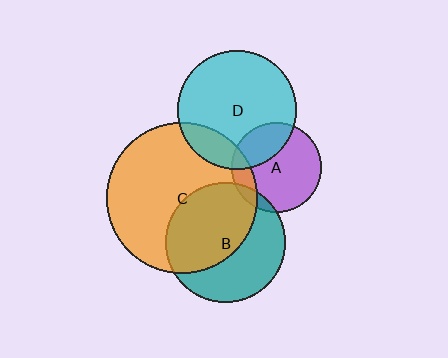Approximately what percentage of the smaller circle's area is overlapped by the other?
Approximately 55%.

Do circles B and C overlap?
Yes.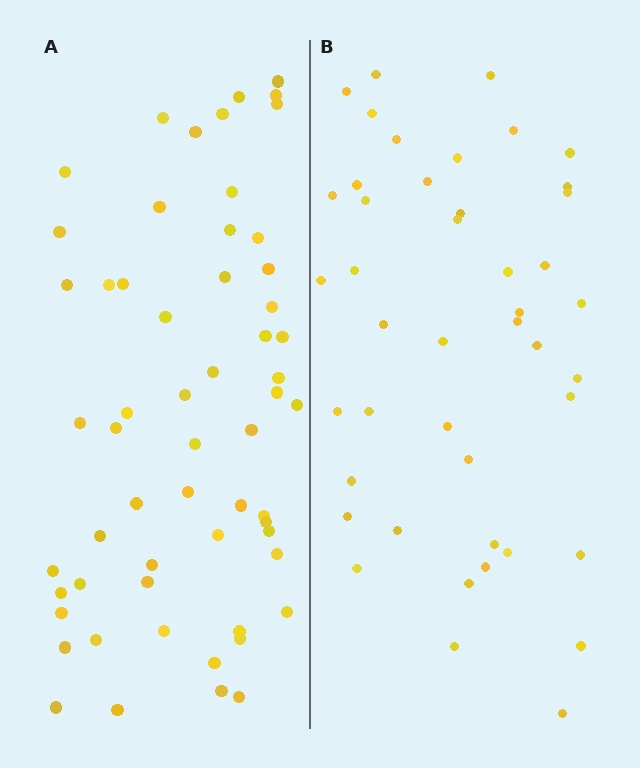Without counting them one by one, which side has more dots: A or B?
Region A (the left region) has more dots.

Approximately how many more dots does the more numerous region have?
Region A has approximately 15 more dots than region B.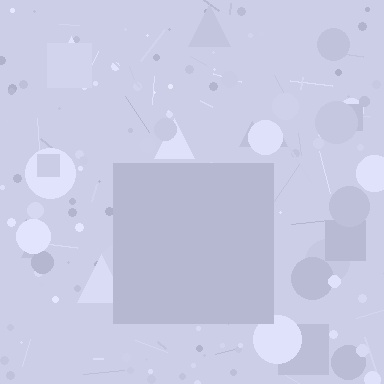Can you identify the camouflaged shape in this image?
The camouflaged shape is a square.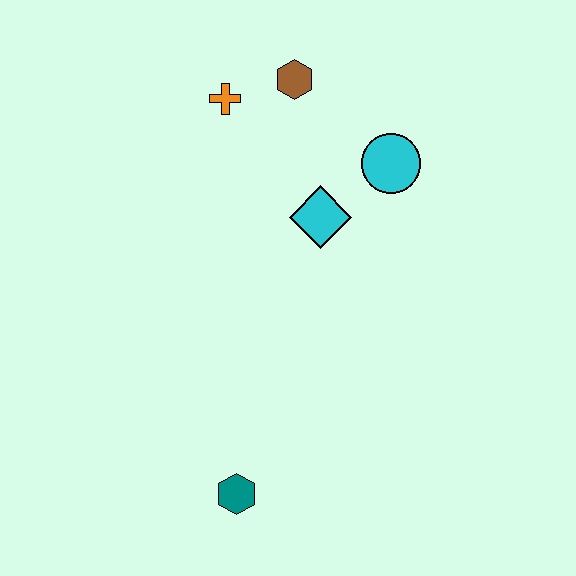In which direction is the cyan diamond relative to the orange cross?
The cyan diamond is below the orange cross.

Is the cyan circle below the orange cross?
Yes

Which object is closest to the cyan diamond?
The cyan circle is closest to the cyan diamond.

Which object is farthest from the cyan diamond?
The teal hexagon is farthest from the cyan diamond.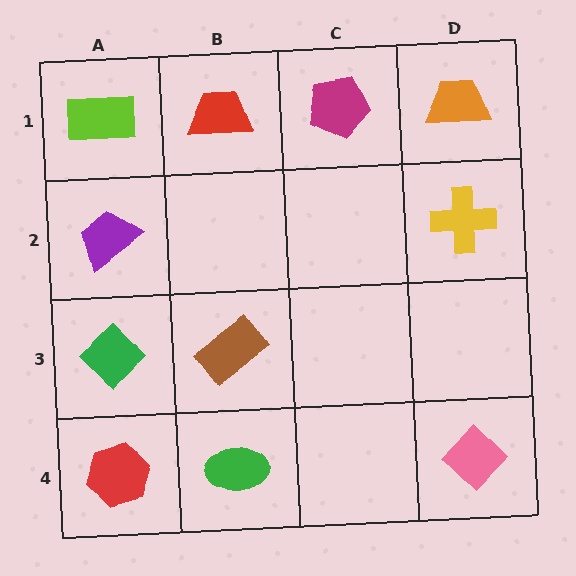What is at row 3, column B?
A brown rectangle.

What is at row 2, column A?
A purple trapezoid.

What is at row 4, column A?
A red hexagon.